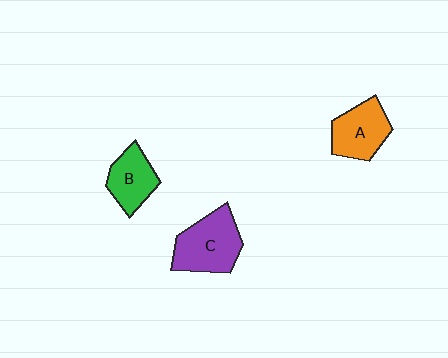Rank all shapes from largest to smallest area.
From largest to smallest: C (purple), A (orange), B (green).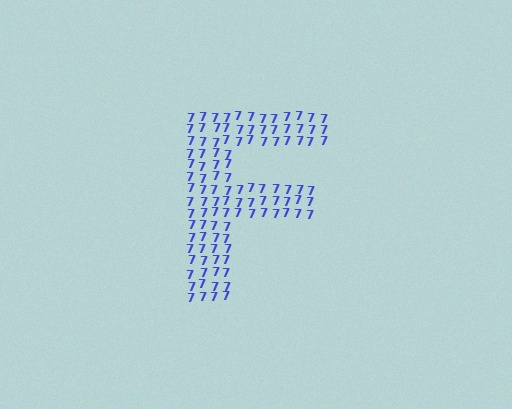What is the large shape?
The large shape is the letter F.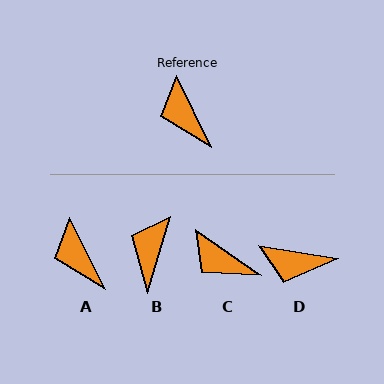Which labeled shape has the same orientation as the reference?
A.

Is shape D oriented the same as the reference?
No, it is off by about 55 degrees.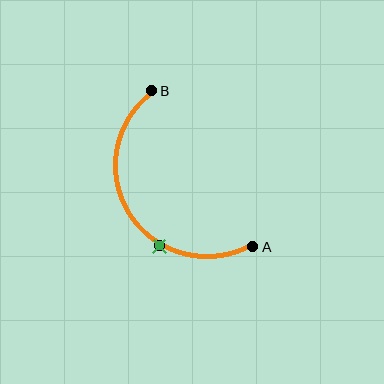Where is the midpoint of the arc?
The arc midpoint is the point on the curve farthest from the straight line joining A and B. It sits to the left of that line.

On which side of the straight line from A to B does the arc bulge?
The arc bulges to the left of the straight line connecting A and B.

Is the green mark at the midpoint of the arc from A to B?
No. The green mark lies on the arc but is closer to endpoint A. The arc midpoint would be at the point on the curve equidistant along the arc from both A and B.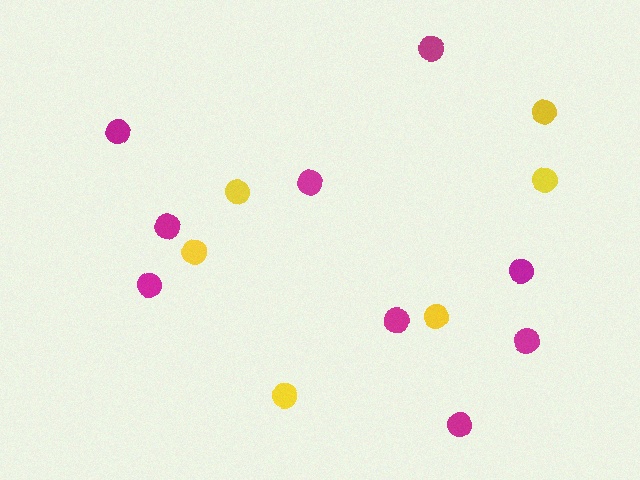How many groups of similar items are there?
There are 2 groups: one group of magenta circles (9) and one group of yellow circles (6).